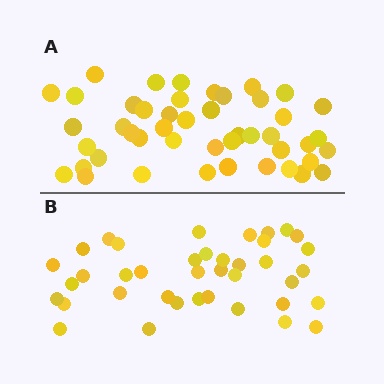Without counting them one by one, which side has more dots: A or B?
Region A (the top region) has more dots.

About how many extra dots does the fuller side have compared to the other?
Region A has roughly 8 or so more dots than region B.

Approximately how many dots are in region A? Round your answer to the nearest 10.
About 50 dots. (The exact count is 46, which rounds to 50.)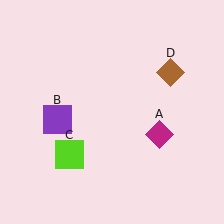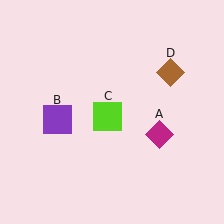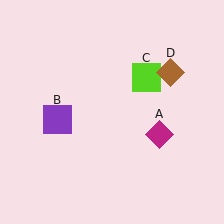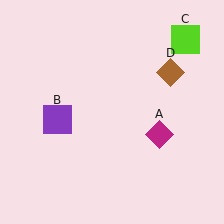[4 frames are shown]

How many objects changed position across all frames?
1 object changed position: lime square (object C).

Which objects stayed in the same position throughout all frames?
Magenta diamond (object A) and purple square (object B) and brown diamond (object D) remained stationary.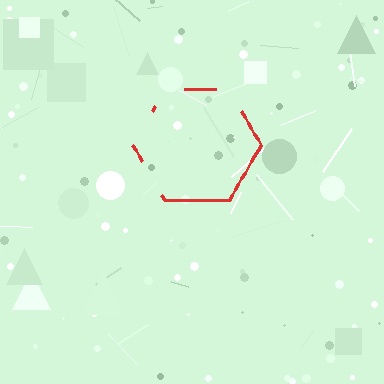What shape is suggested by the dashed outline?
The dashed outline suggests a hexagon.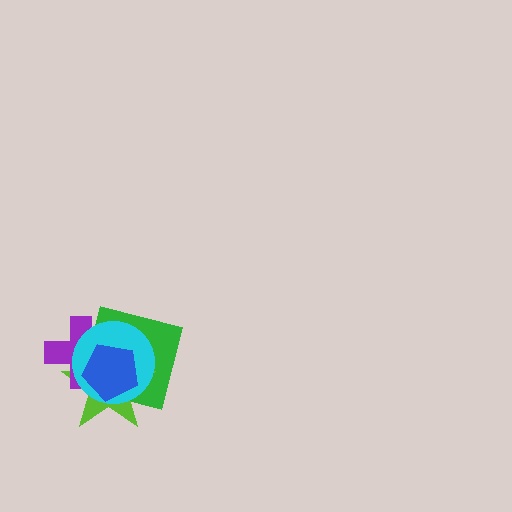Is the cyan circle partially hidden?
Yes, it is partially covered by another shape.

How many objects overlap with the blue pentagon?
4 objects overlap with the blue pentagon.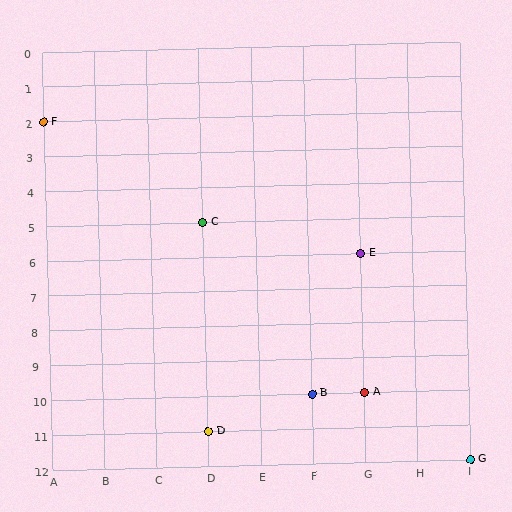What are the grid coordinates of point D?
Point D is at grid coordinates (D, 11).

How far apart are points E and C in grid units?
Points E and C are 3 columns and 1 row apart (about 3.2 grid units diagonally).